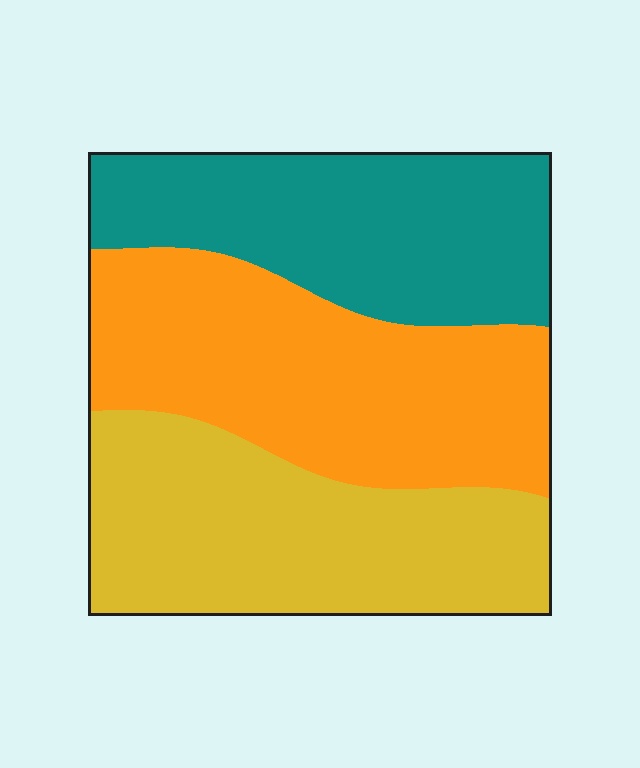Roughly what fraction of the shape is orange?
Orange covers 36% of the shape.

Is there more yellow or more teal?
Yellow.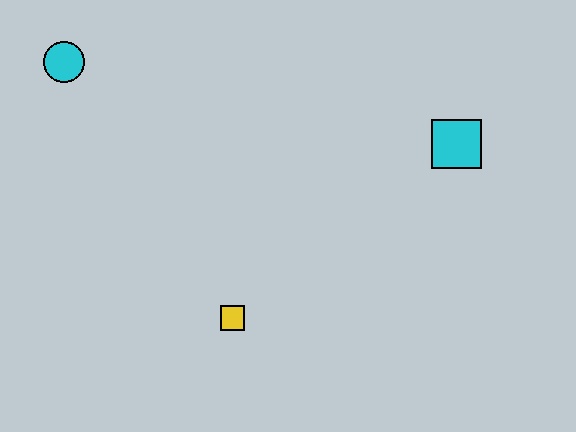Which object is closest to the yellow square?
The cyan square is closest to the yellow square.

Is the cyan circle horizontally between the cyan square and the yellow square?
No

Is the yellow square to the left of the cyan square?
Yes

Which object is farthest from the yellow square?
The cyan circle is farthest from the yellow square.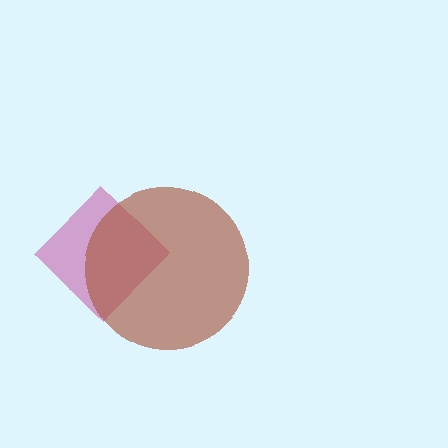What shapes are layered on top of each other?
The layered shapes are: a magenta diamond, a brown circle.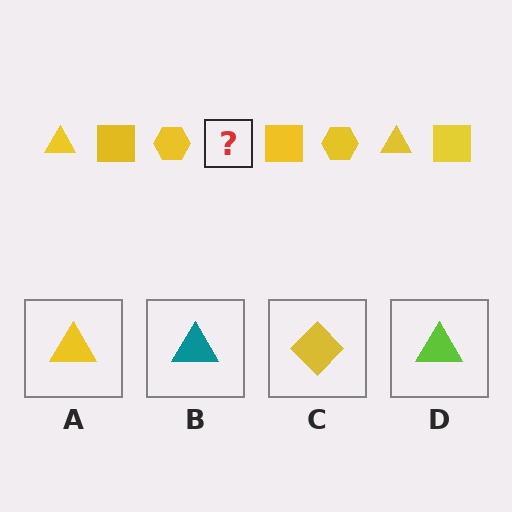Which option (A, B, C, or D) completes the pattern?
A.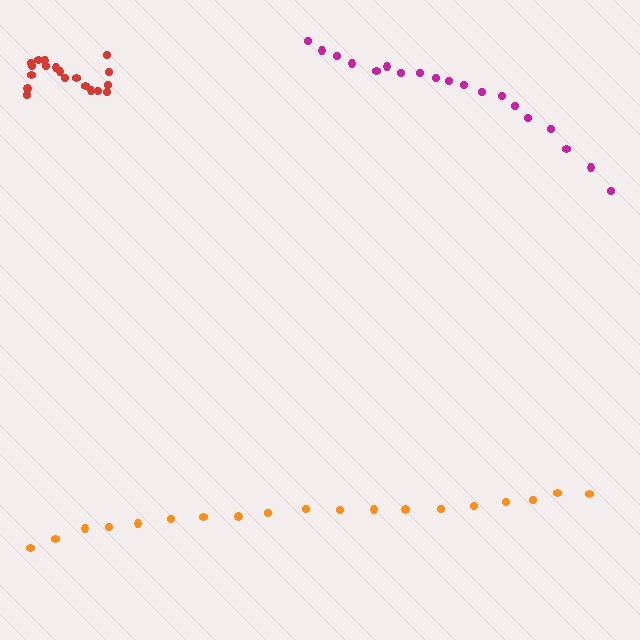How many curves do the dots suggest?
There are 3 distinct paths.